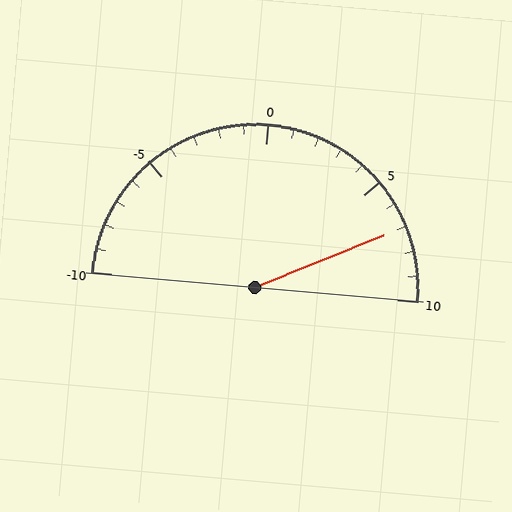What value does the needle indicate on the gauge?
The needle indicates approximately 7.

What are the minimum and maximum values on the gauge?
The gauge ranges from -10 to 10.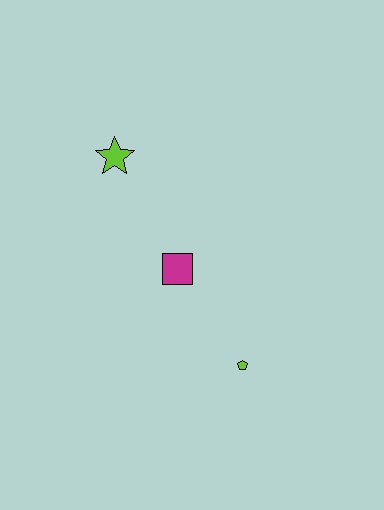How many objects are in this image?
There are 3 objects.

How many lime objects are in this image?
There are 2 lime objects.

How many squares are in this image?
There is 1 square.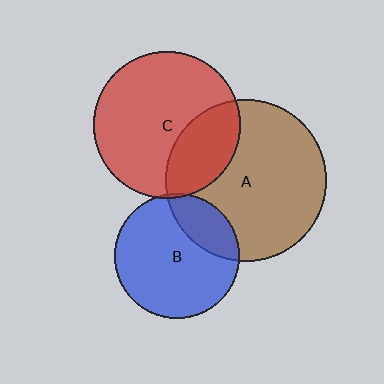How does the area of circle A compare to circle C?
Approximately 1.2 times.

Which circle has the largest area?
Circle A (brown).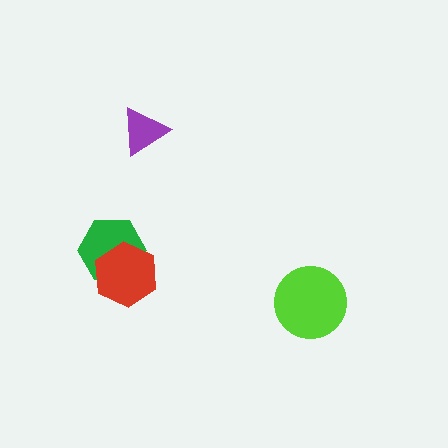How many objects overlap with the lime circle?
0 objects overlap with the lime circle.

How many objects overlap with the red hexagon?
1 object overlaps with the red hexagon.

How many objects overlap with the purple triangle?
0 objects overlap with the purple triangle.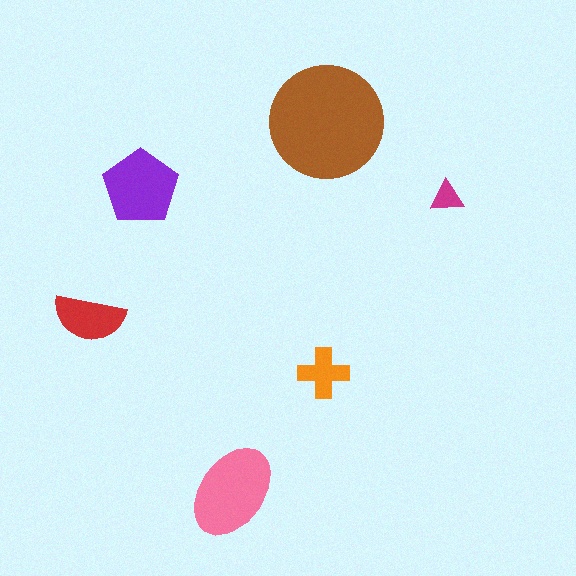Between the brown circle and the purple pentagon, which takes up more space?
The brown circle.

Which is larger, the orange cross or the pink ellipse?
The pink ellipse.